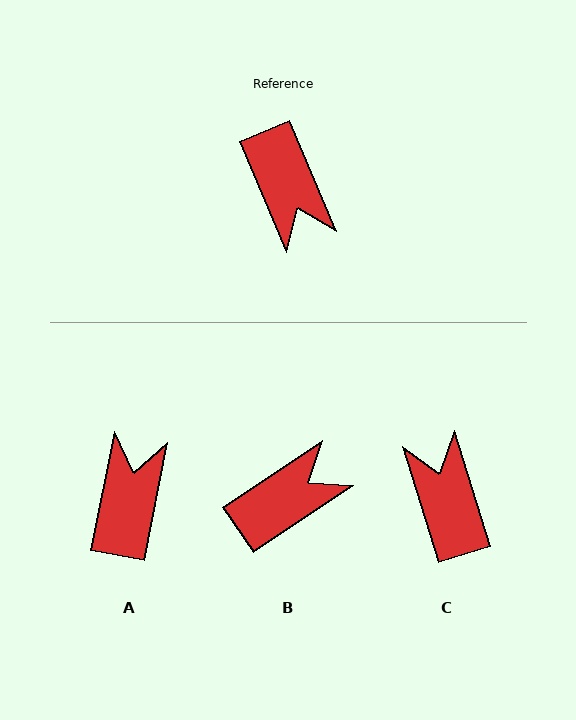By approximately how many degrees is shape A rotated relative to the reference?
Approximately 146 degrees counter-clockwise.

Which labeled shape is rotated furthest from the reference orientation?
C, about 174 degrees away.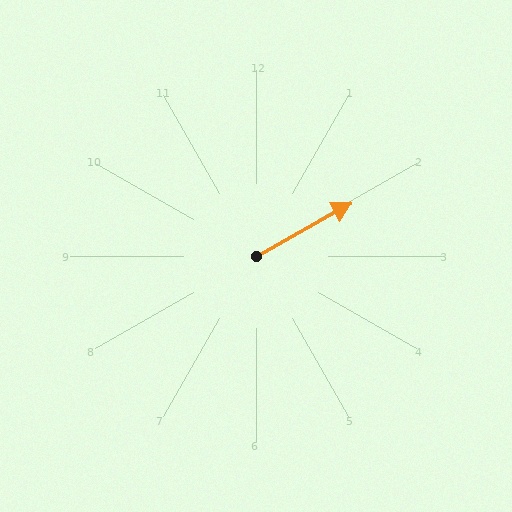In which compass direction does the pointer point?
Northeast.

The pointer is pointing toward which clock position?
Roughly 2 o'clock.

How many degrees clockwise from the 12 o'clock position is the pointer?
Approximately 61 degrees.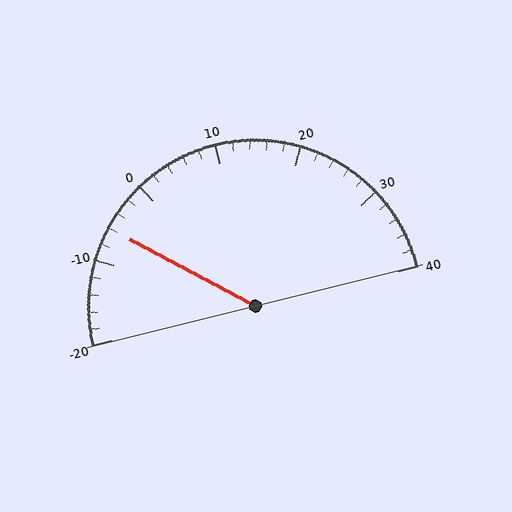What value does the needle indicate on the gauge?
The needle indicates approximately -6.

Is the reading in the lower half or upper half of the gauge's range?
The reading is in the lower half of the range (-20 to 40).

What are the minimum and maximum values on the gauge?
The gauge ranges from -20 to 40.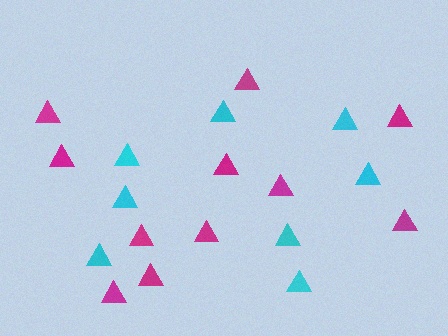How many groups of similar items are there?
There are 2 groups: one group of magenta triangles (11) and one group of cyan triangles (8).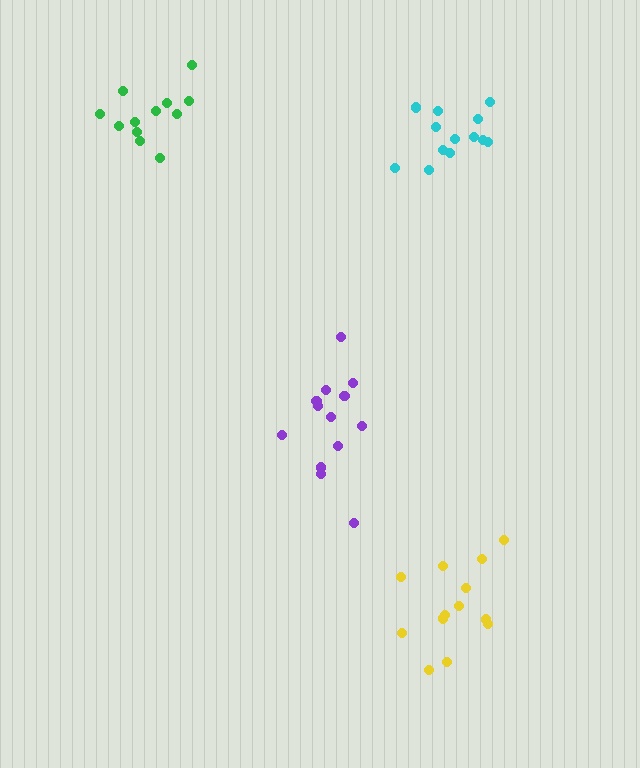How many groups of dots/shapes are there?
There are 4 groups.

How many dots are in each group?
Group 1: 13 dots, Group 2: 13 dots, Group 3: 12 dots, Group 4: 13 dots (51 total).